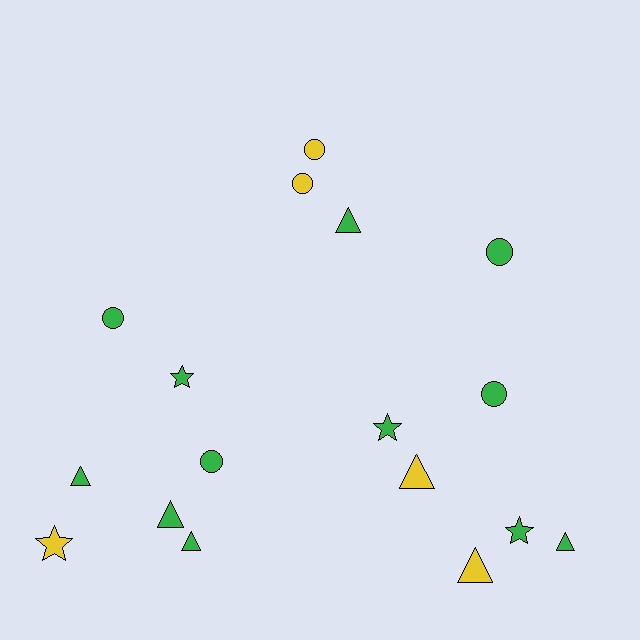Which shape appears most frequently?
Triangle, with 7 objects.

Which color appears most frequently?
Green, with 12 objects.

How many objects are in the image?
There are 17 objects.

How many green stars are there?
There are 3 green stars.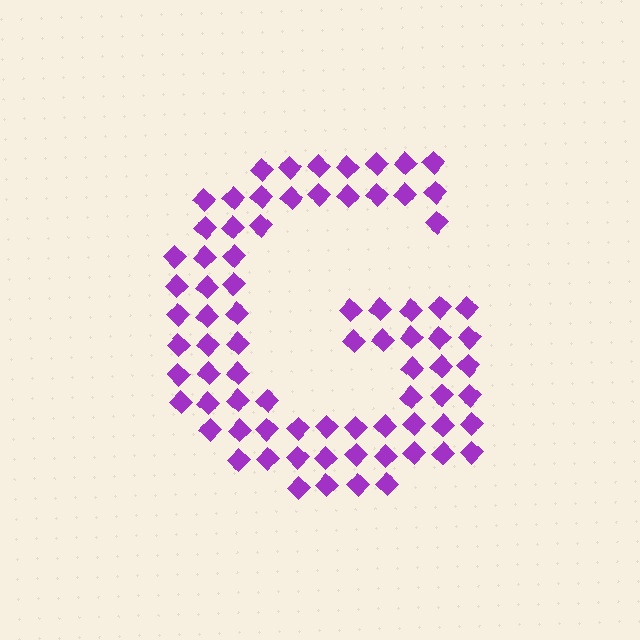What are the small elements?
The small elements are diamonds.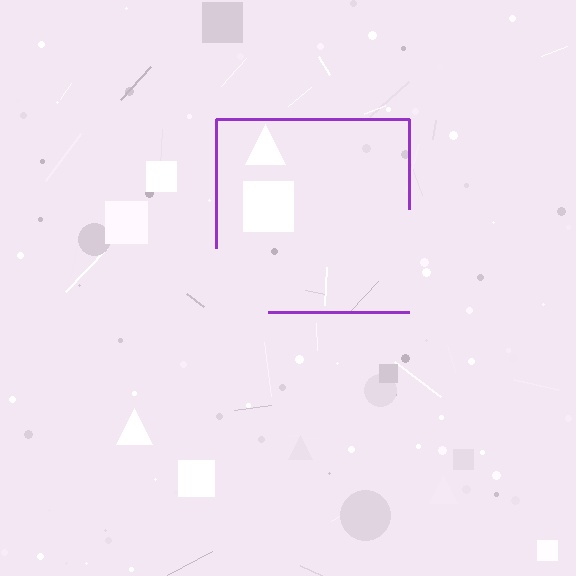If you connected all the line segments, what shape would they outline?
They would outline a square.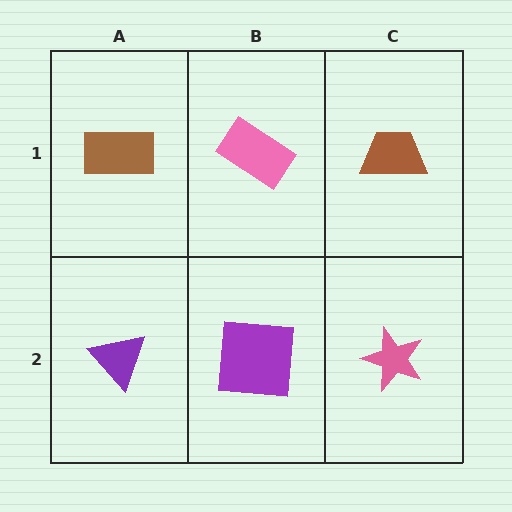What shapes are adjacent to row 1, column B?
A purple square (row 2, column B), a brown rectangle (row 1, column A), a brown trapezoid (row 1, column C).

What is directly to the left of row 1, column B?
A brown rectangle.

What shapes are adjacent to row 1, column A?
A purple triangle (row 2, column A), a pink rectangle (row 1, column B).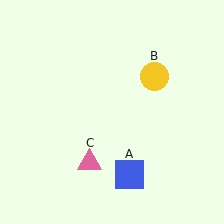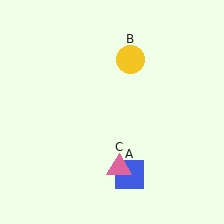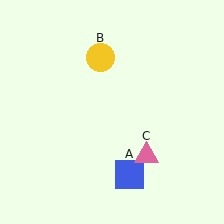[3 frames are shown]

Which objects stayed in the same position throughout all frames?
Blue square (object A) remained stationary.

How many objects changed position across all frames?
2 objects changed position: yellow circle (object B), pink triangle (object C).